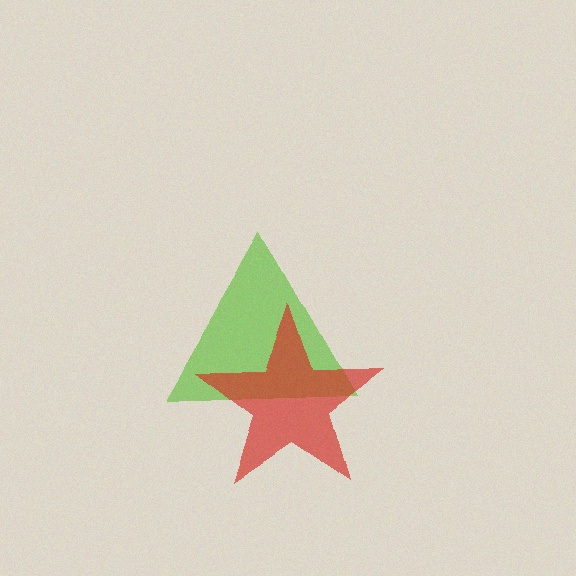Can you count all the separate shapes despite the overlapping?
Yes, there are 2 separate shapes.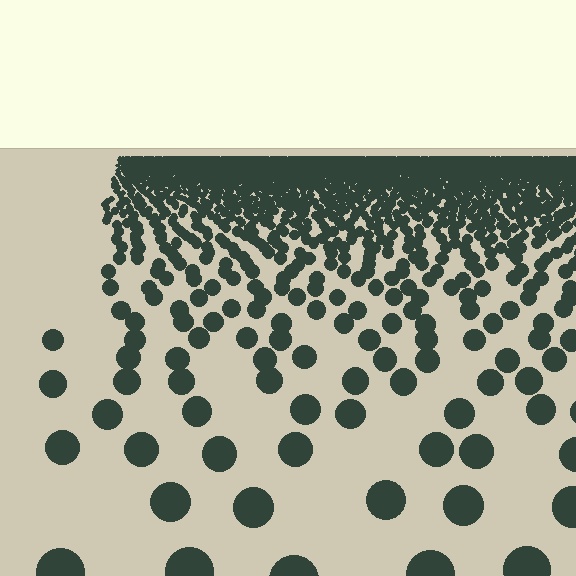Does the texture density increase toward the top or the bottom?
Density increases toward the top.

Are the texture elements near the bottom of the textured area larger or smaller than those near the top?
Larger. Near the bottom, elements are closer to the viewer and appear at a bigger on-screen size.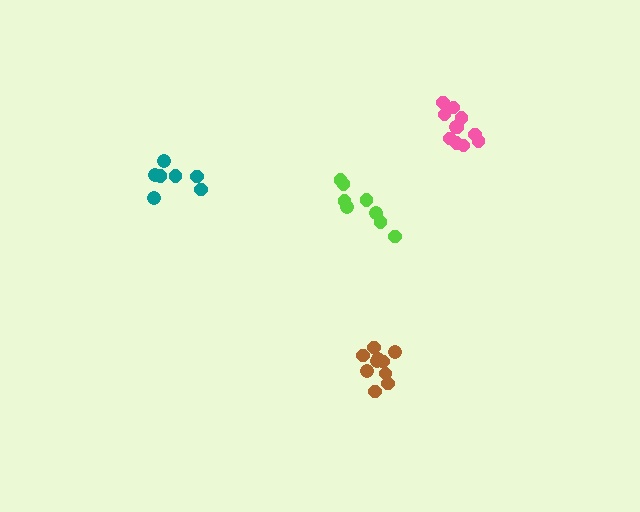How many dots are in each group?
Group 1: 7 dots, Group 2: 8 dots, Group 3: 11 dots, Group 4: 10 dots (36 total).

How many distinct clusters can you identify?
There are 4 distinct clusters.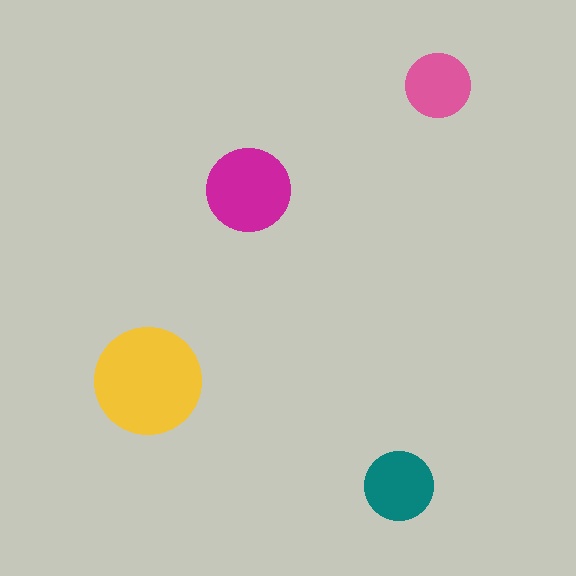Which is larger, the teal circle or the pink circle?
The teal one.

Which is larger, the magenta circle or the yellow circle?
The yellow one.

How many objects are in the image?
There are 4 objects in the image.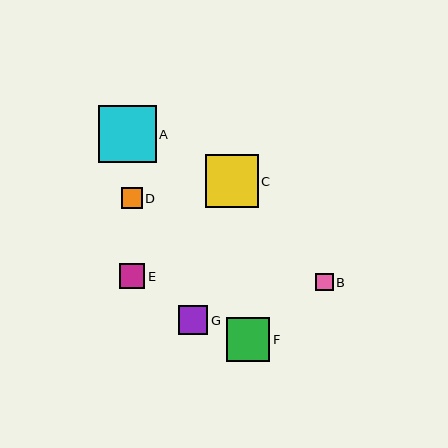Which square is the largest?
Square A is the largest with a size of approximately 57 pixels.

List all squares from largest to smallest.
From largest to smallest: A, C, F, G, E, D, B.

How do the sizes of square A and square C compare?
Square A and square C are approximately the same size.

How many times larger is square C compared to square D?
Square C is approximately 2.5 times the size of square D.